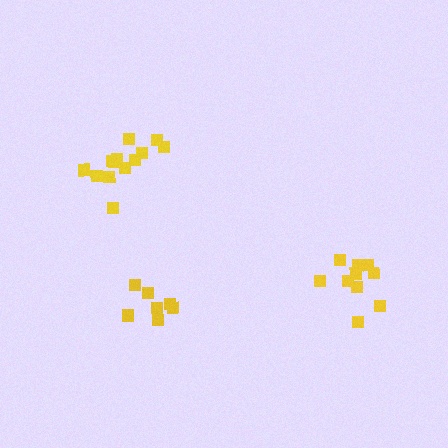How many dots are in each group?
Group 1: 7 dots, Group 2: 13 dots, Group 3: 10 dots (30 total).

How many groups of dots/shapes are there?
There are 3 groups.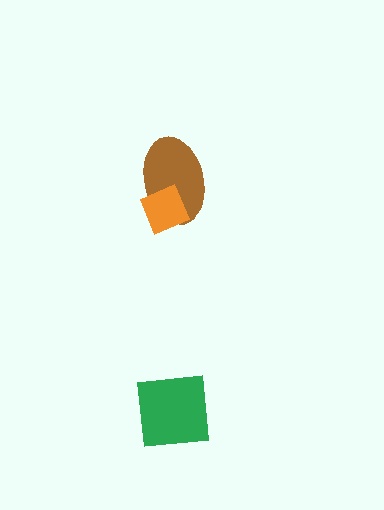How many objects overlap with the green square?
0 objects overlap with the green square.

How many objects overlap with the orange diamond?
1 object overlaps with the orange diamond.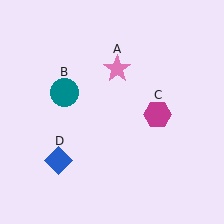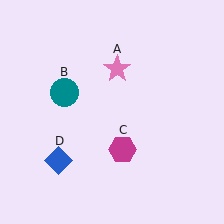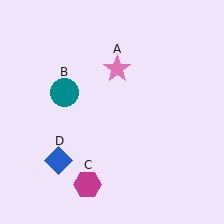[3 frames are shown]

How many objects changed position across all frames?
1 object changed position: magenta hexagon (object C).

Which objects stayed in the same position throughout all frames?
Pink star (object A) and teal circle (object B) and blue diamond (object D) remained stationary.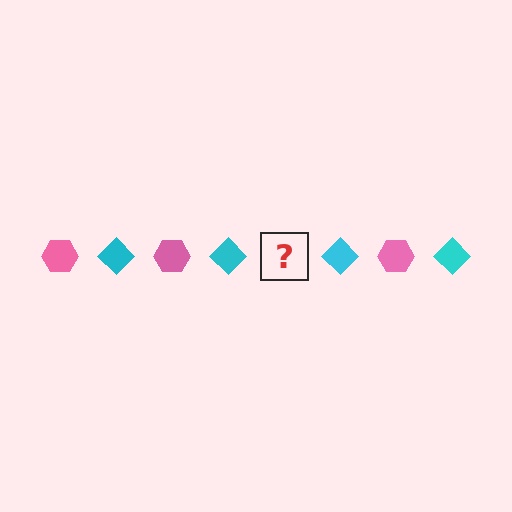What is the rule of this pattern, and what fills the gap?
The rule is that the pattern alternates between pink hexagon and cyan diamond. The gap should be filled with a pink hexagon.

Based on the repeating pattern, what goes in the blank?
The blank should be a pink hexagon.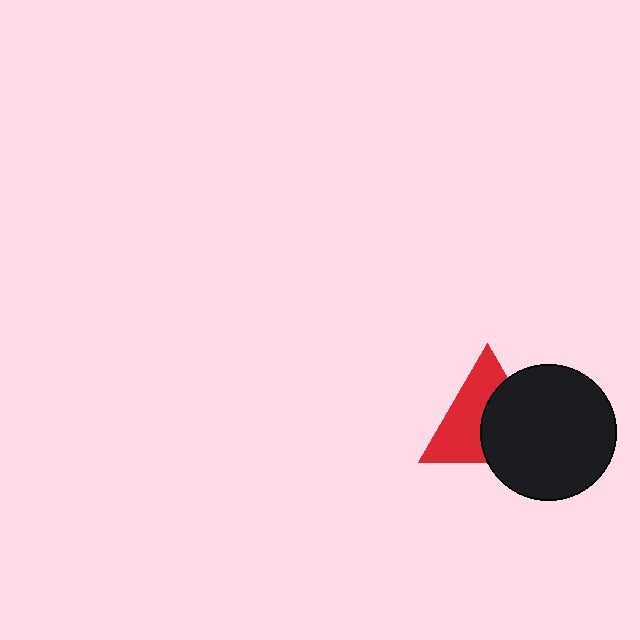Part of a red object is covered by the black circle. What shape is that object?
It is a triangle.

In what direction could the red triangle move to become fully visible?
The red triangle could move left. That would shift it out from behind the black circle entirely.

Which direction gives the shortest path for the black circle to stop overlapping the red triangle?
Moving right gives the shortest separation.